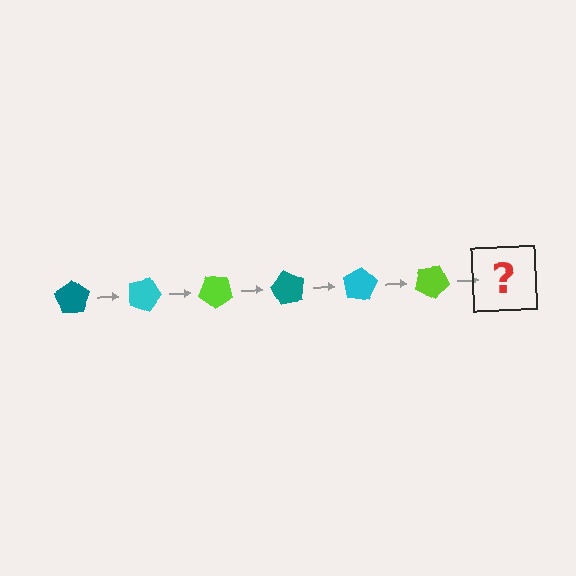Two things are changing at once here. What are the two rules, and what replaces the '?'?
The two rules are that it rotates 20 degrees each step and the color cycles through teal, cyan, and lime. The '?' should be a teal pentagon, rotated 120 degrees from the start.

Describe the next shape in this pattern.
It should be a teal pentagon, rotated 120 degrees from the start.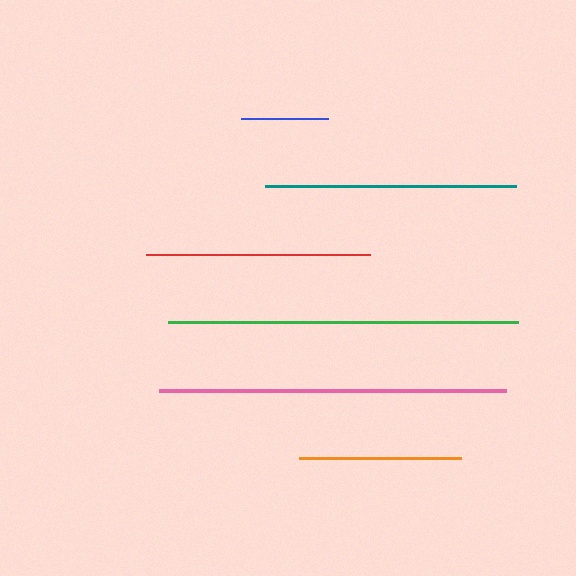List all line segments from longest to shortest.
From longest to shortest: green, pink, teal, red, orange, blue.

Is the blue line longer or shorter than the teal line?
The teal line is longer than the blue line.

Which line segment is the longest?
The green line is the longest at approximately 350 pixels.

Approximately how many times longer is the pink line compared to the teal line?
The pink line is approximately 1.4 times the length of the teal line.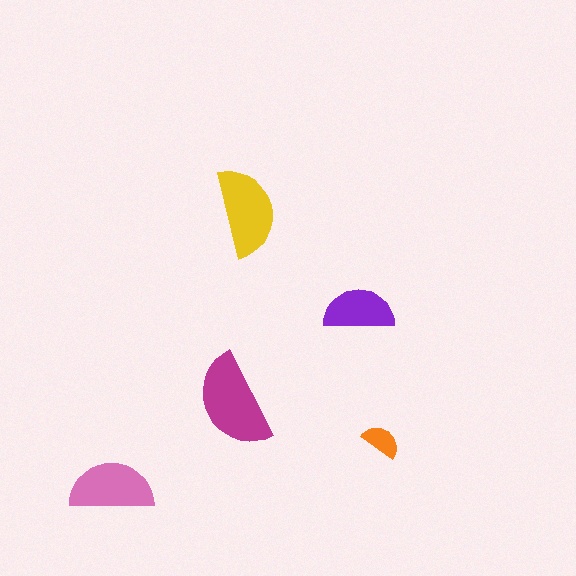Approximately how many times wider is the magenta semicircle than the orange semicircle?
About 2.5 times wider.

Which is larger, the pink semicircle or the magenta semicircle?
The magenta one.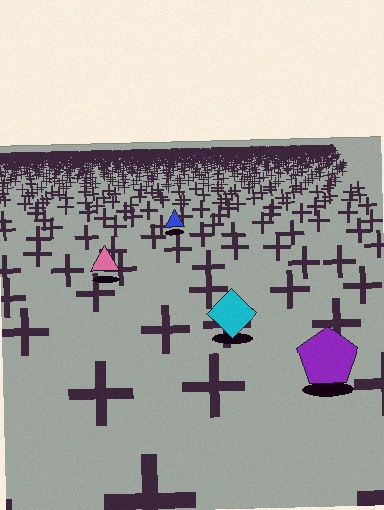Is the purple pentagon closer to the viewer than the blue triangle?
Yes. The purple pentagon is closer — you can tell from the texture gradient: the ground texture is coarser near it.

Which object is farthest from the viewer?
The blue triangle is farthest from the viewer. It appears smaller and the ground texture around it is denser.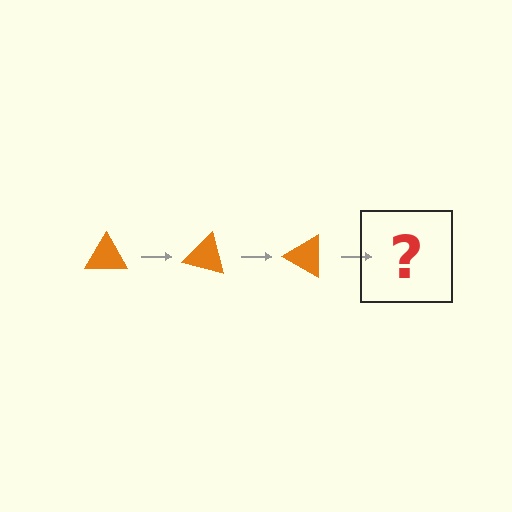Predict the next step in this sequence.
The next step is an orange triangle rotated 45 degrees.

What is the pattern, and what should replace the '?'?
The pattern is that the triangle rotates 15 degrees each step. The '?' should be an orange triangle rotated 45 degrees.